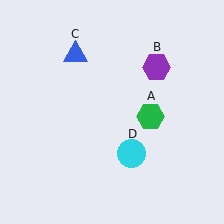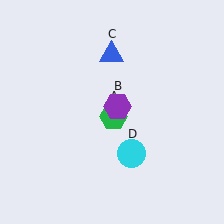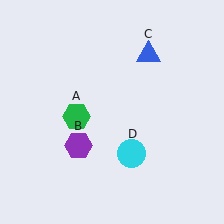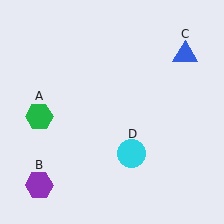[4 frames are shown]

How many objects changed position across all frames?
3 objects changed position: green hexagon (object A), purple hexagon (object B), blue triangle (object C).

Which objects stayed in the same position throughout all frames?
Cyan circle (object D) remained stationary.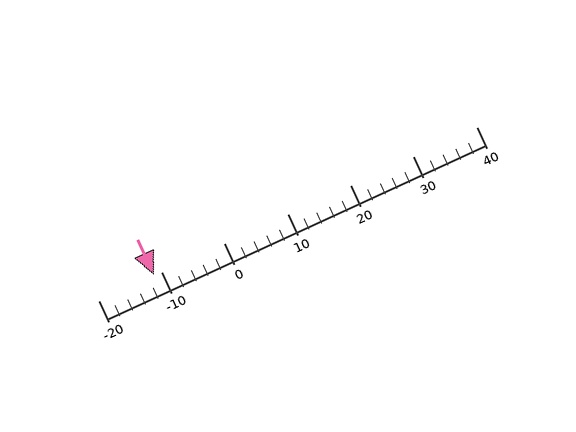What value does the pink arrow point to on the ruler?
The pink arrow points to approximately -11.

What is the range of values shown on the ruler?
The ruler shows values from -20 to 40.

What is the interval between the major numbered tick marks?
The major tick marks are spaced 10 units apart.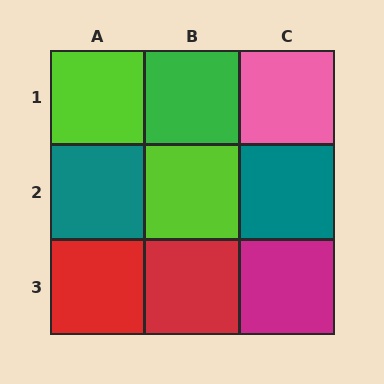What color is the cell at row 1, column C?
Pink.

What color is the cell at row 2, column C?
Teal.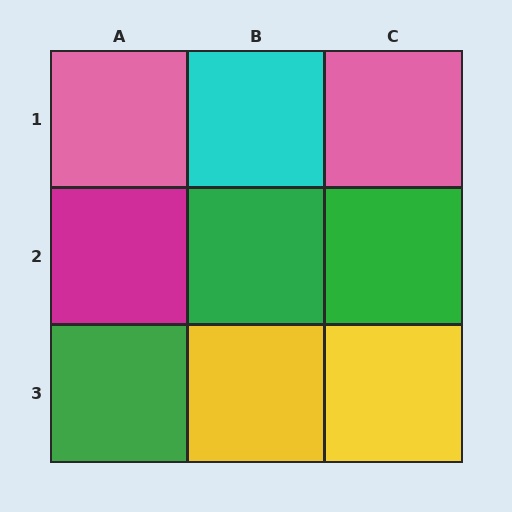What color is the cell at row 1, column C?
Pink.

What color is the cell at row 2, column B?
Green.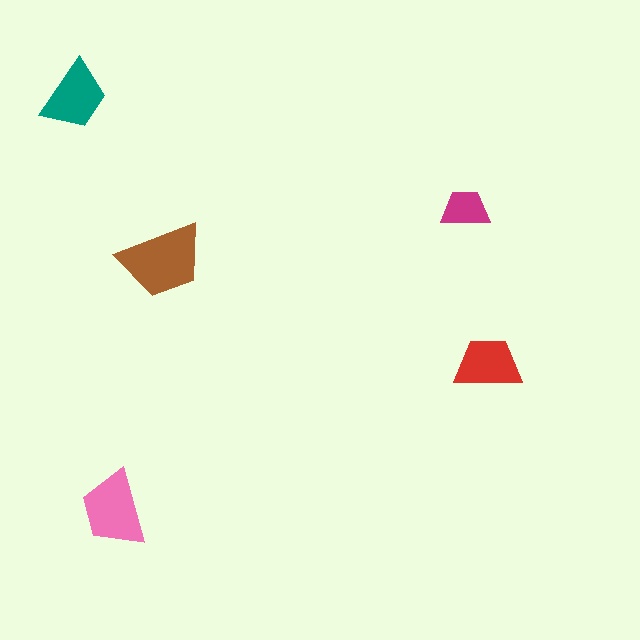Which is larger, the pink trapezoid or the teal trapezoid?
The pink one.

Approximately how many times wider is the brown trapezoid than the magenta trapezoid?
About 2 times wider.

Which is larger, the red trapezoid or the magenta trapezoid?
The red one.